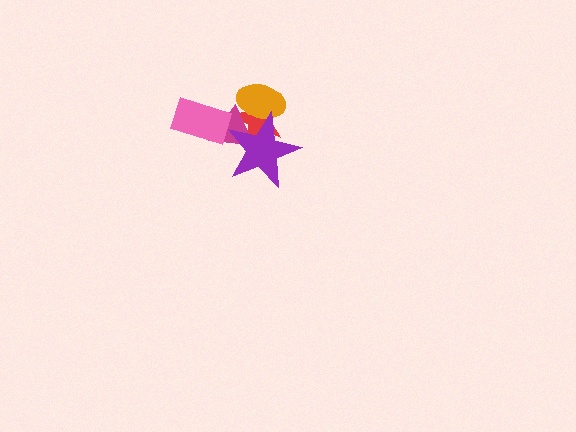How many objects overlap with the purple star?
3 objects overlap with the purple star.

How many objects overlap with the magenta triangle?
4 objects overlap with the magenta triangle.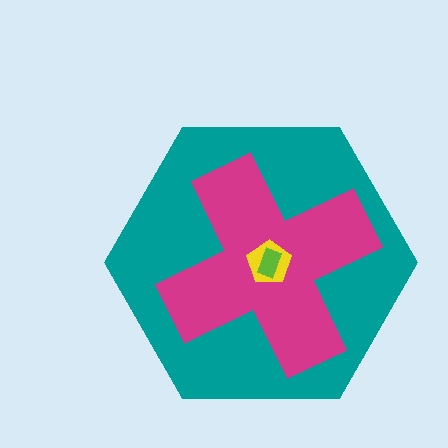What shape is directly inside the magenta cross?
The yellow pentagon.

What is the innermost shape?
The lime rectangle.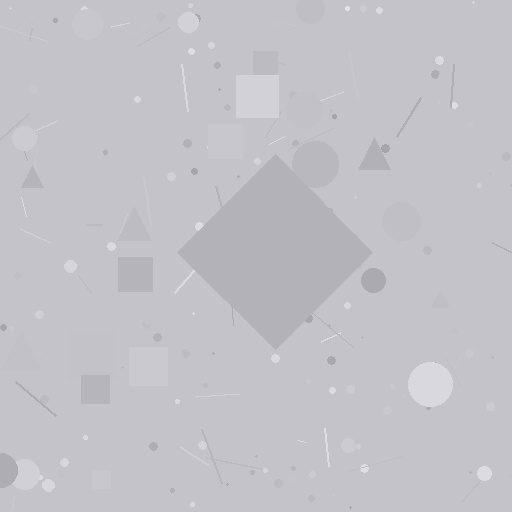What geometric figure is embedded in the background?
A diamond is embedded in the background.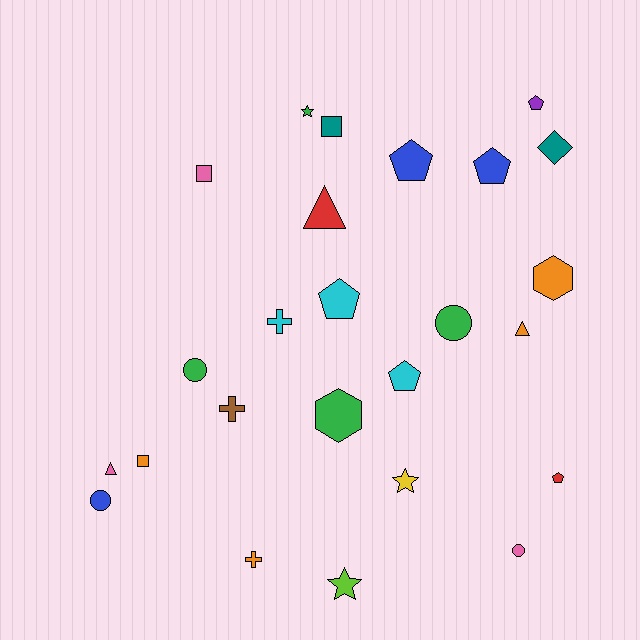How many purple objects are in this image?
There is 1 purple object.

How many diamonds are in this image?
There is 1 diamond.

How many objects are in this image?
There are 25 objects.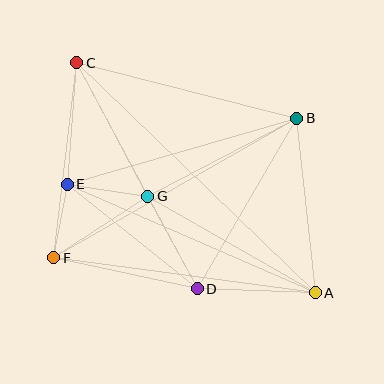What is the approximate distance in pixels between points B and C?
The distance between B and C is approximately 227 pixels.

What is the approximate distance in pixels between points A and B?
The distance between A and B is approximately 176 pixels.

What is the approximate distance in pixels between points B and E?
The distance between B and E is approximately 239 pixels.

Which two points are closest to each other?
Points E and F are closest to each other.